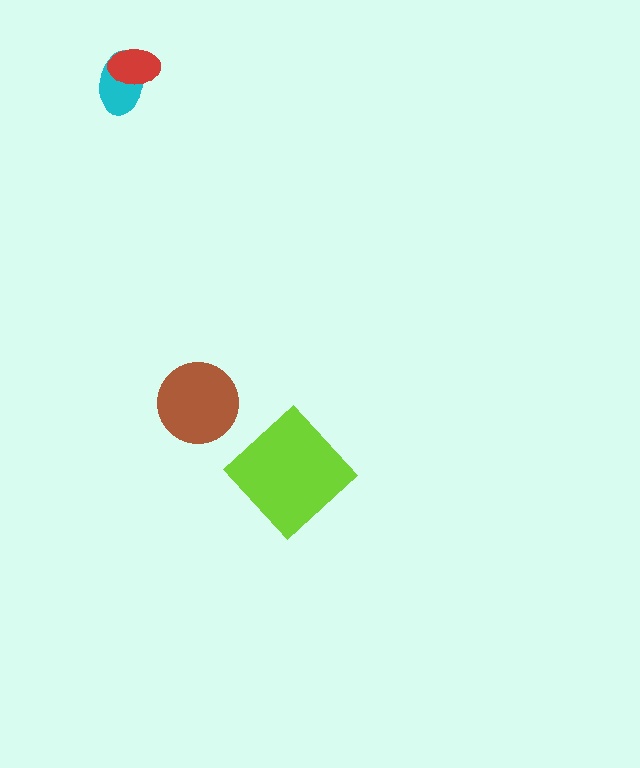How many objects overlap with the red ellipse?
1 object overlaps with the red ellipse.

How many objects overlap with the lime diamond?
0 objects overlap with the lime diamond.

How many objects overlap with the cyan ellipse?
1 object overlaps with the cyan ellipse.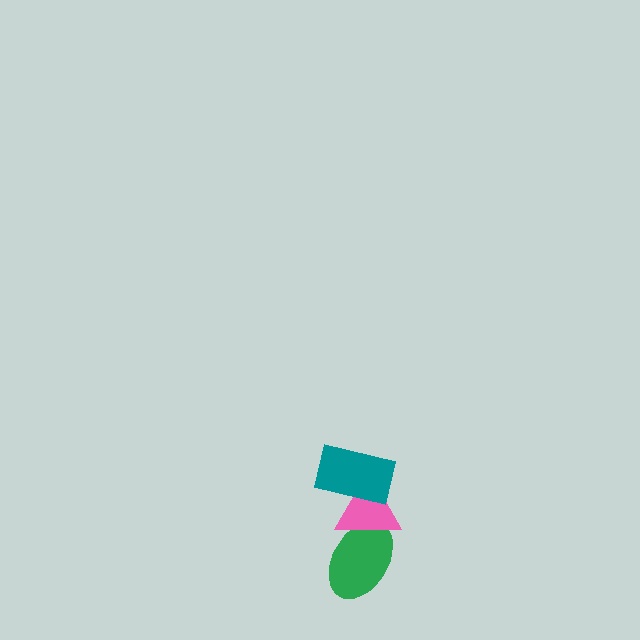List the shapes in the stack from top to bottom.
From top to bottom: the teal rectangle, the pink triangle, the green ellipse.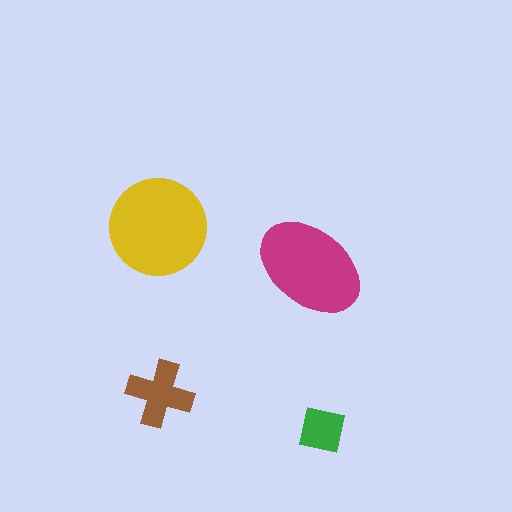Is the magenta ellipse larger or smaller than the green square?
Larger.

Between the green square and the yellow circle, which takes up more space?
The yellow circle.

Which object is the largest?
The yellow circle.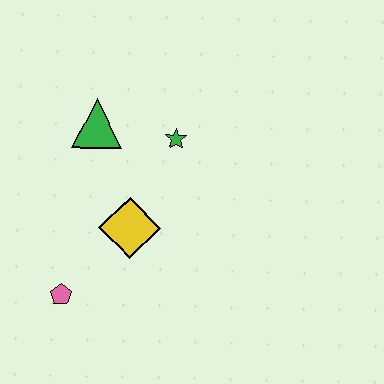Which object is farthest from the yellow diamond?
The green triangle is farthest from the yellow diamond.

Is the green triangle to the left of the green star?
Yes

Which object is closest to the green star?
The green triangle is closest to the green star.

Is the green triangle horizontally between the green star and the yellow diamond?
No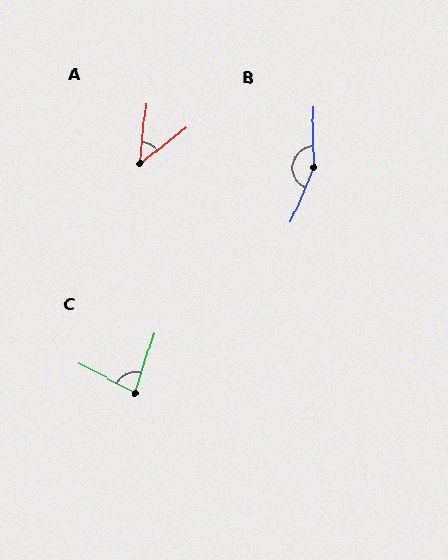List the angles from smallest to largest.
A (46°), C (80°), B (157°).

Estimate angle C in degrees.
Approximately 80 degrees.